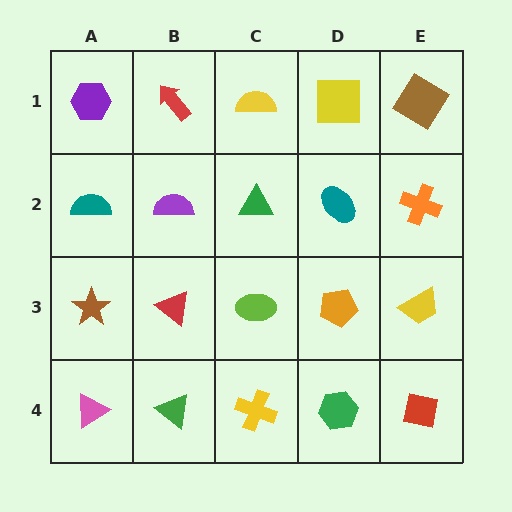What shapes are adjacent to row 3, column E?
An orange cross (row 2, column E), a red square (row 4, column E), an orange pentagon (row 3, column D).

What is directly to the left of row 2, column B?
A teal semicircle.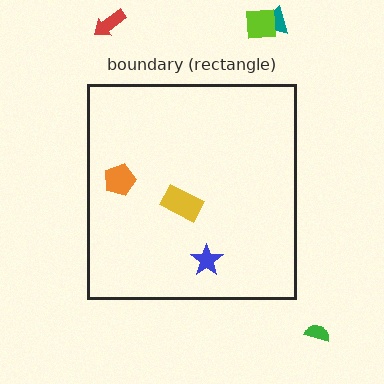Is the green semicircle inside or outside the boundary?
Outside.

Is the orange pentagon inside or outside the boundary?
Inside.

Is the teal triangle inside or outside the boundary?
Outside.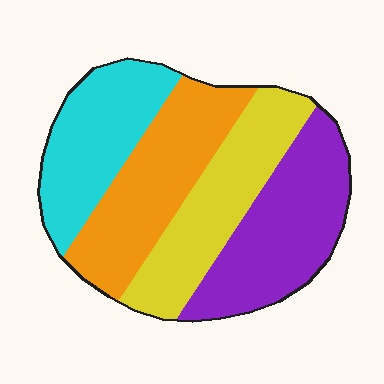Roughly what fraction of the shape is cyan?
Cyan covers 22% of the shape.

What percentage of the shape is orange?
Orange covers around 25% of the shape.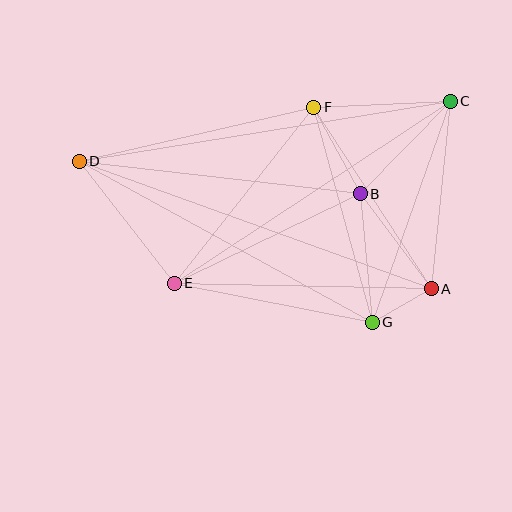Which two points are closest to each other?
Points A and G are closest to each other.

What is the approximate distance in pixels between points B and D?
The distance between B and D is approximately 283 pixels.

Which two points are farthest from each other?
Points C and D are farthest from each other.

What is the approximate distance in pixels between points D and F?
The distance between D and F is approximately 241 pixels.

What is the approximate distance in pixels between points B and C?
The distance between B and C is approximately 129 pixels.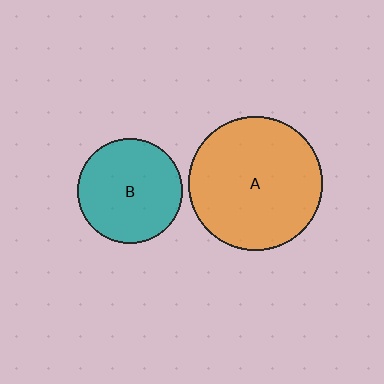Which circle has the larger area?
Circle A (orange).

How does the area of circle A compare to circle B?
Approximately 1.6 times.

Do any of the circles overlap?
No, none of the circles overlap.